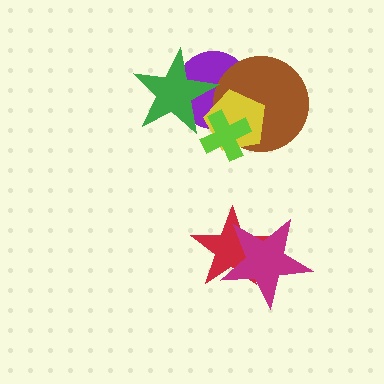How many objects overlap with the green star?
2 objects overlap with the green star.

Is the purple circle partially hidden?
Yes, it is partially covered by another shape.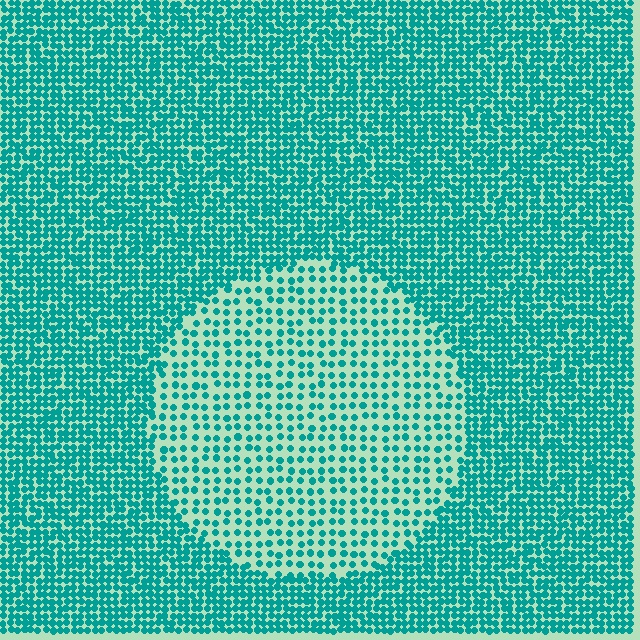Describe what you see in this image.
The image contains small teal elements arranged at two different densities. A circle-shaped region is visible where the elements are less densely packed than the surrounding area.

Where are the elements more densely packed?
The elements are more densely packed outside the circle boundary.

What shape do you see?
I see a circle.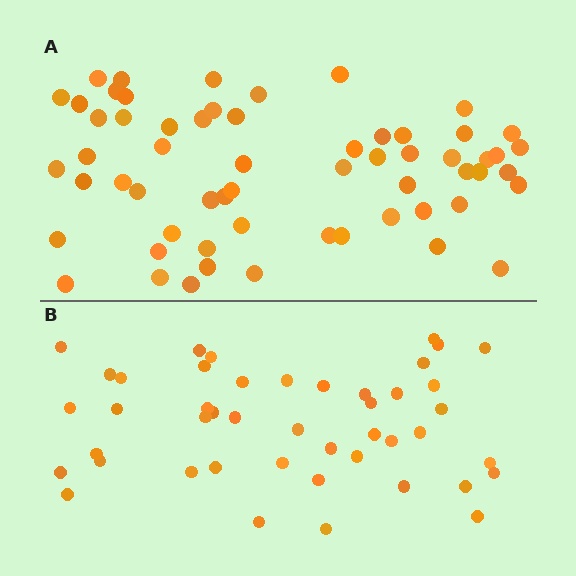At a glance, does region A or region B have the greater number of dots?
Region A (the top region) has more dots.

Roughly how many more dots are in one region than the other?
Region A has approximately 15 more dots than region B.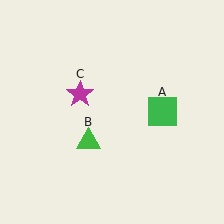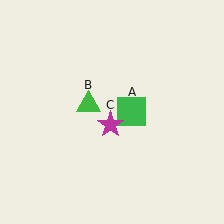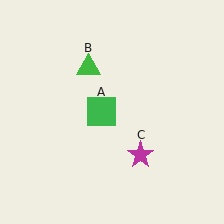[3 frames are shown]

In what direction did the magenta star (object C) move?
The magenta star (object C) moved down and to the right.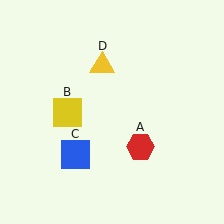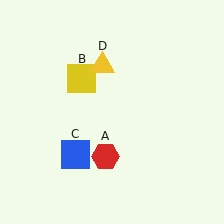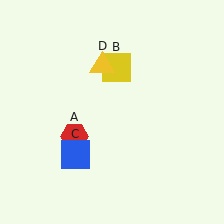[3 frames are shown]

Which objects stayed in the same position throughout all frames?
Blue square (object C) and yellow triangle (object D) remained stationary.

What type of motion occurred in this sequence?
The red hexagon (object A), yellow square (object B) rotated clockwise around the center of the scene.